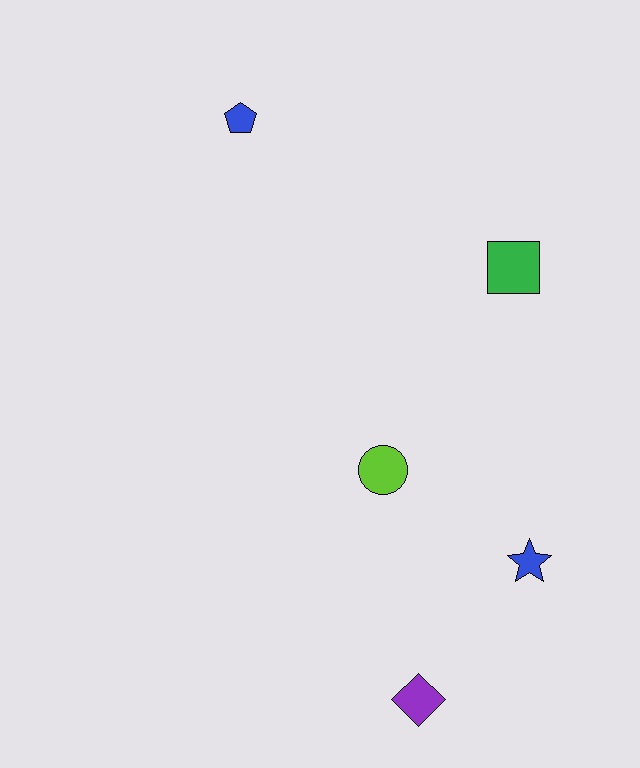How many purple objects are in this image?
There is 1 purple object.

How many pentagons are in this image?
There is 1 pentagon.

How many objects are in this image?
There are 5 objects.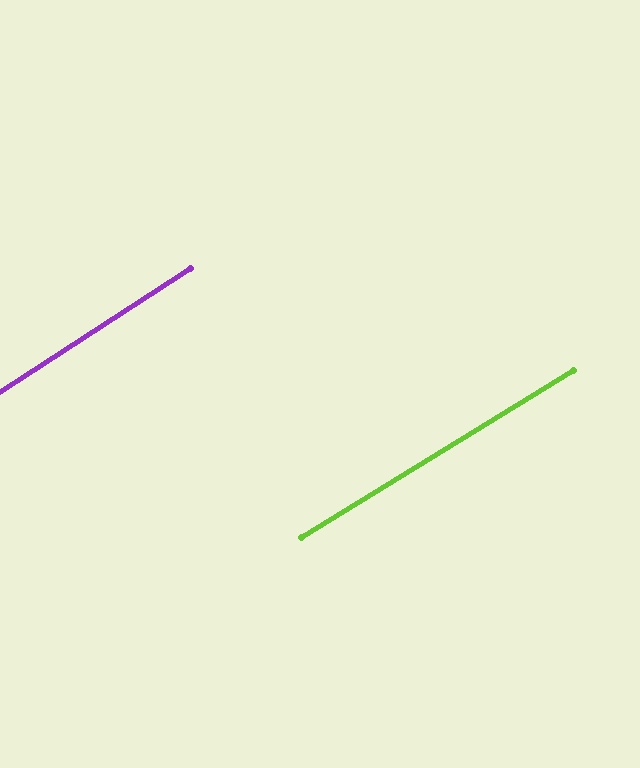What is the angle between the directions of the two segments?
Approximately 1 degree.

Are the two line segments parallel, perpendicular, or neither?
Parallel — their directions differ by only 1.3°.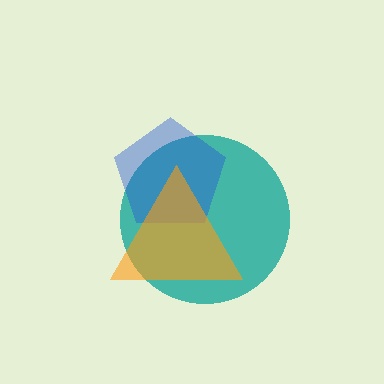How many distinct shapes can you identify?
There are 3 distinct shapes: a teal circle, a blue pentagon, an orange triangle.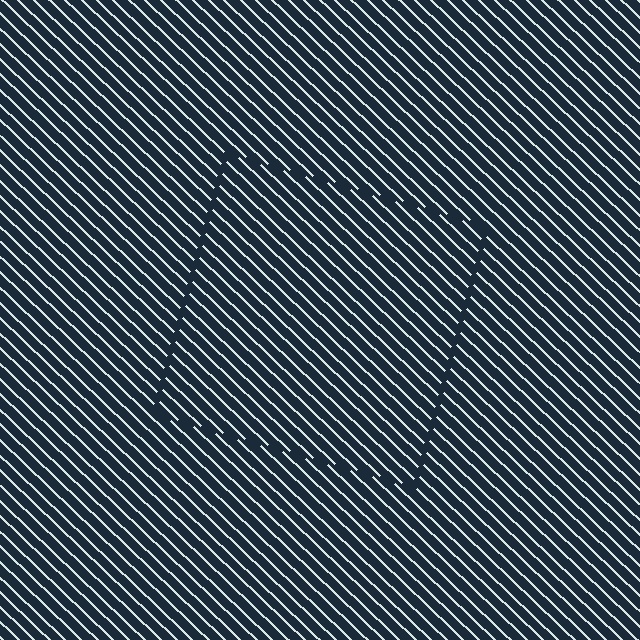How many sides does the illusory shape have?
4 sides — the line-ends trace a square.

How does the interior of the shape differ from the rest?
The interior of the shape contains the same grating, shifted by half a period — the contour is defined by the phase discontinuity where line-ends from the inner and outer gratings abut.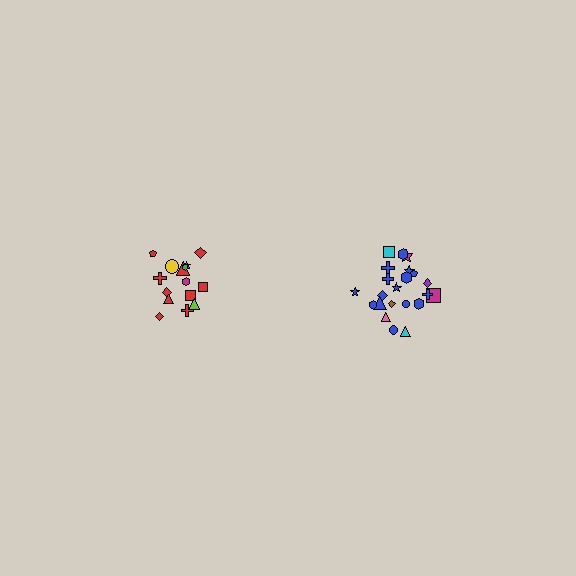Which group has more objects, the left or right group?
The right group.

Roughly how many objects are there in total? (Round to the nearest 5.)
Roughly 35 objects in total.